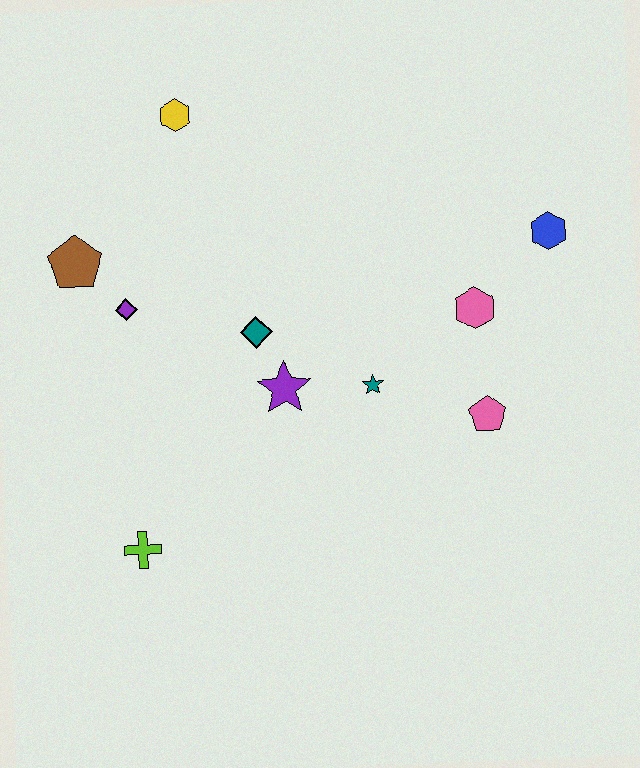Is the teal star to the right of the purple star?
Yes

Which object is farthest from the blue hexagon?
The lime cross is farthest from the blue hexagon.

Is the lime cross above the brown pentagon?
No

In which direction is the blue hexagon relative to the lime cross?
The blue hexagon is to the right of the lime cross.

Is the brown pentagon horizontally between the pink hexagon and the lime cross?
No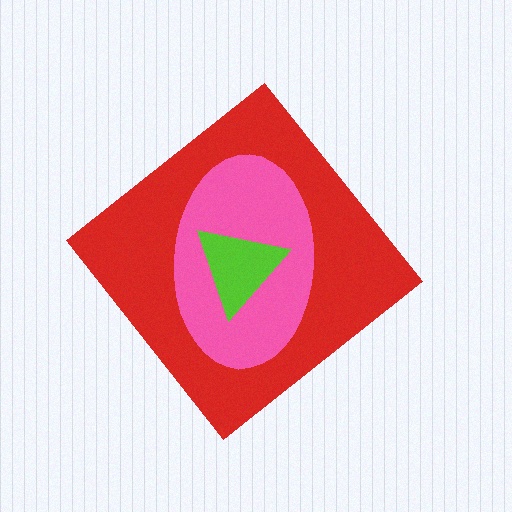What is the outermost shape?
The red diamond.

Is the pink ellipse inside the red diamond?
Yes.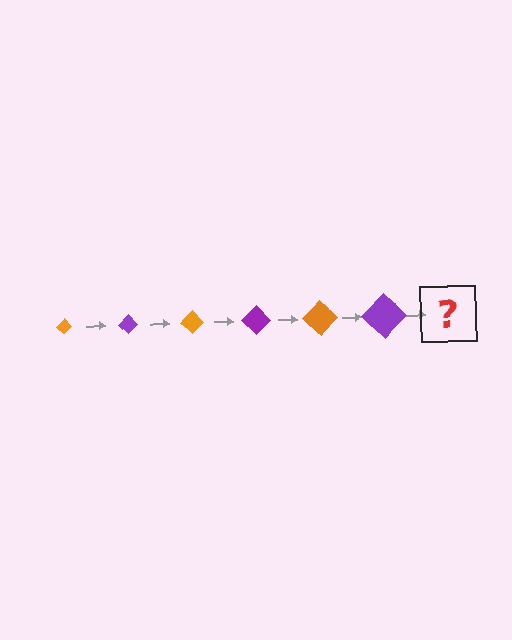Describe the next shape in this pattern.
It should be an orange diamond, larger than the previous one.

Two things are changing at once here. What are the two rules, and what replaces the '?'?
The two rules are that the diamond grows larger each step and the color cycles through orange and purple. The '?' should be an orange diamond, larger than the previous one.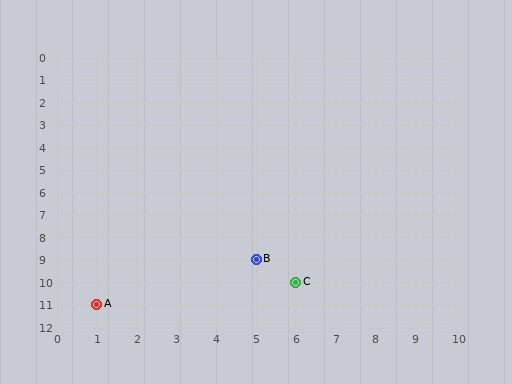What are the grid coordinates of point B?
Point B is at grid coordinates (5, 9).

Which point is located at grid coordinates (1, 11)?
Point A is at (1, 11).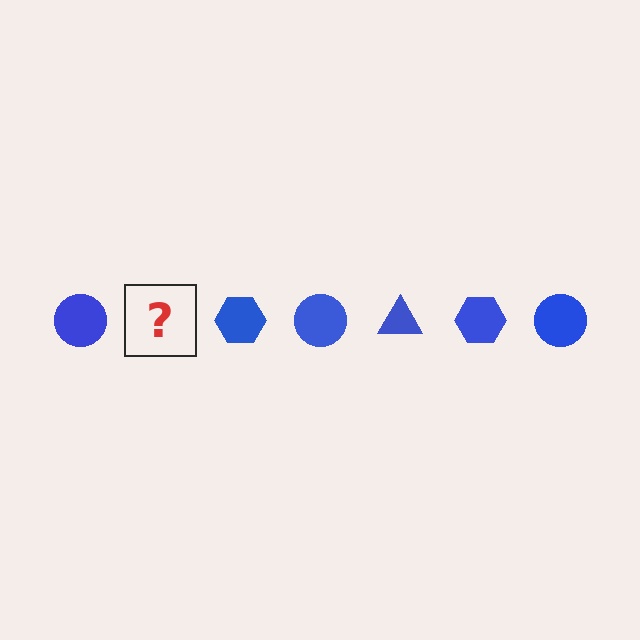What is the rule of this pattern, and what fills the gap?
The rule is that the pattern cycles through circle, triangle, hexagon shapes in blue. The gap should be filled with a blue triangle.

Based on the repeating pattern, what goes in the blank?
The blank should be a blue triangle.